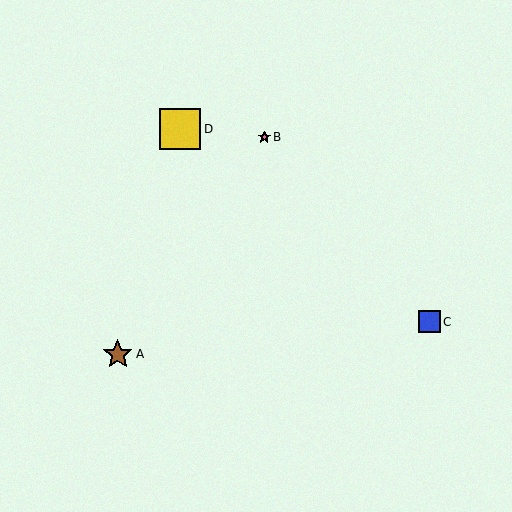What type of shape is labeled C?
Shape C is a blue square.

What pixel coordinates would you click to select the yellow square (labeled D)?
Click at (180, 129) to select the yellow square D.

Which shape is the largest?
The yellow square (labeled D) is the largest.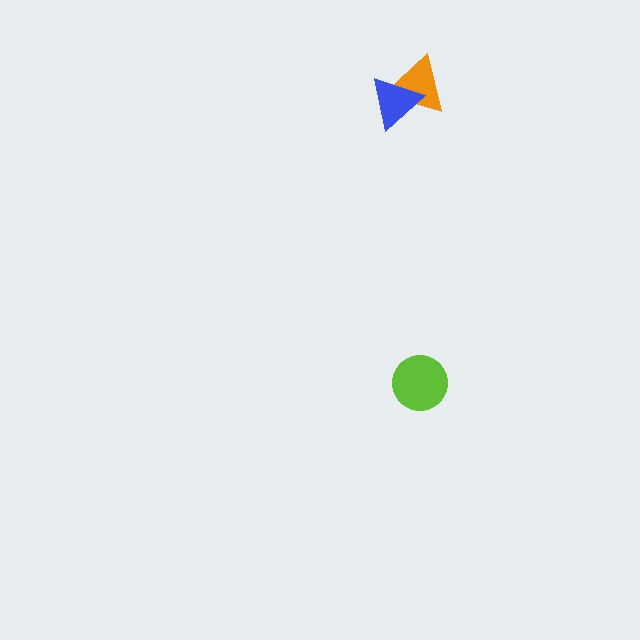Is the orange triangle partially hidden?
Yes, it is partially covered by another shape.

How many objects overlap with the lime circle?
0 objects overlap with the lime circle.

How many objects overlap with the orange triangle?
1 object overlaps with the orange triangle.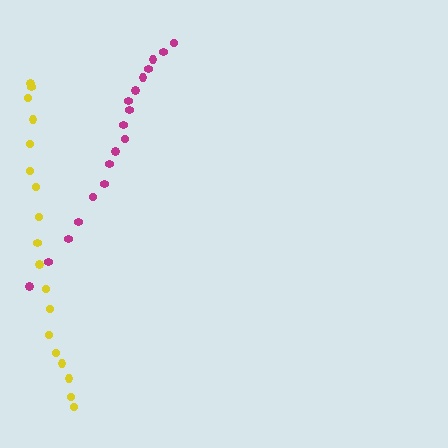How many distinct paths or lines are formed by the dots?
There are 2 distinct paths.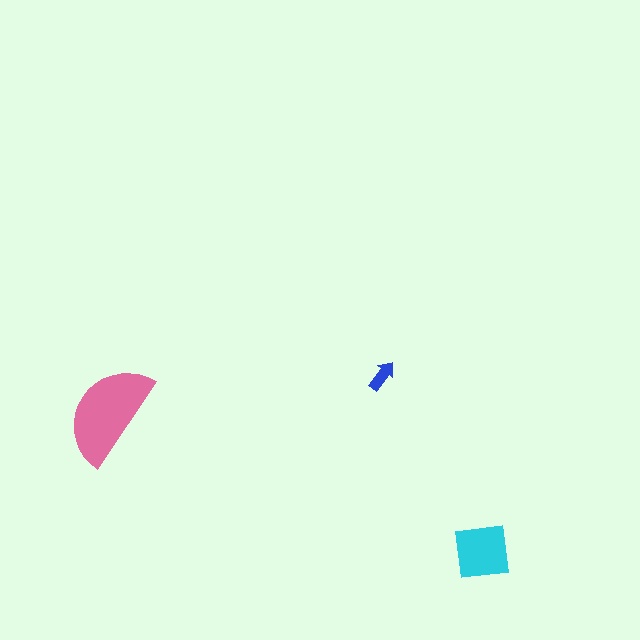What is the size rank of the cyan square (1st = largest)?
2nd.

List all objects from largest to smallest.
The pink semicircle, the cyan square, the blue arrow.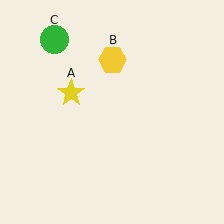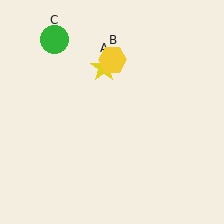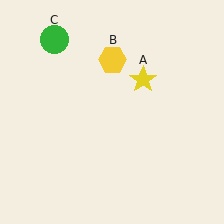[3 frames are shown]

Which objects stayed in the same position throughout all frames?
Yellow hexagon (object B) and green circle (object C) remained stationary.